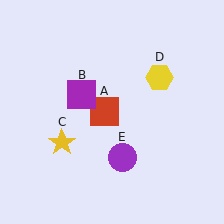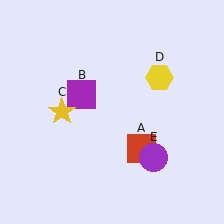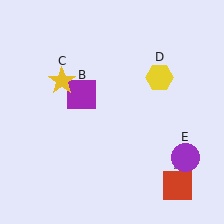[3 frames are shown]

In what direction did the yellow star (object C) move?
The yellow star (object C) moved up.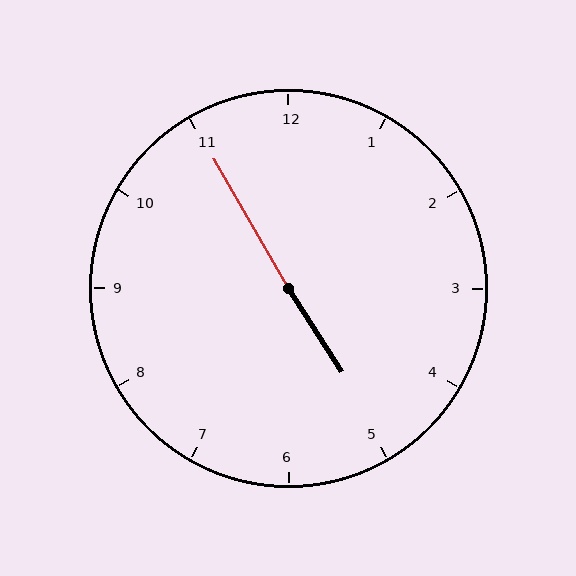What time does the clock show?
4:55.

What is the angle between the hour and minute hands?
Approximately 178 degrees.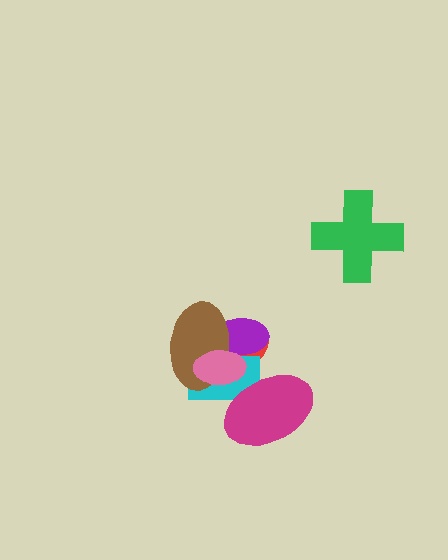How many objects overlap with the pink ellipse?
5 objects overlap with the pink ellipse.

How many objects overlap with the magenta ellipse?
3 objects overlap with the magenta ellipse.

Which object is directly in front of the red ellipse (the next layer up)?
The purple ellipse is directly in front of the red ellipse.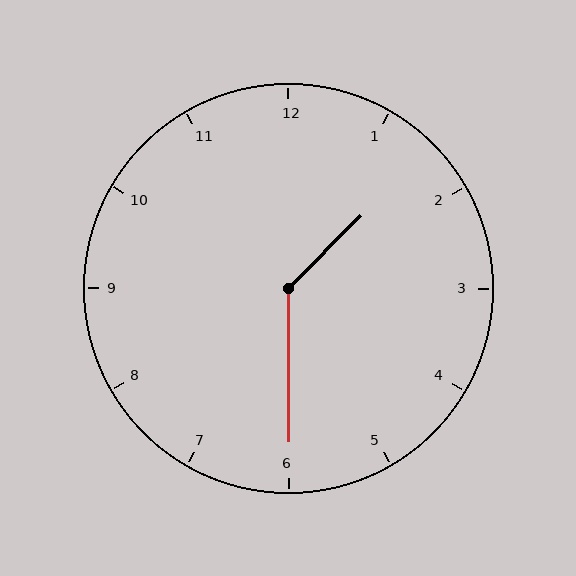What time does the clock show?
1:30.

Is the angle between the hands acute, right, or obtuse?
It is obtuse.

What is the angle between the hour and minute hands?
Approximately 135 degrees.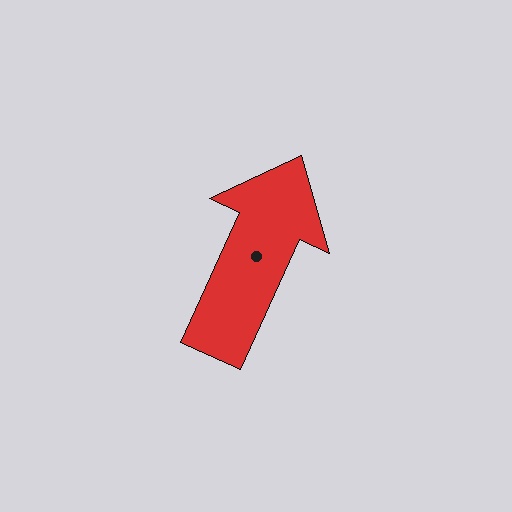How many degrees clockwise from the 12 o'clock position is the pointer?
Approximately 24 degrees.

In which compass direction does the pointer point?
Northeast.